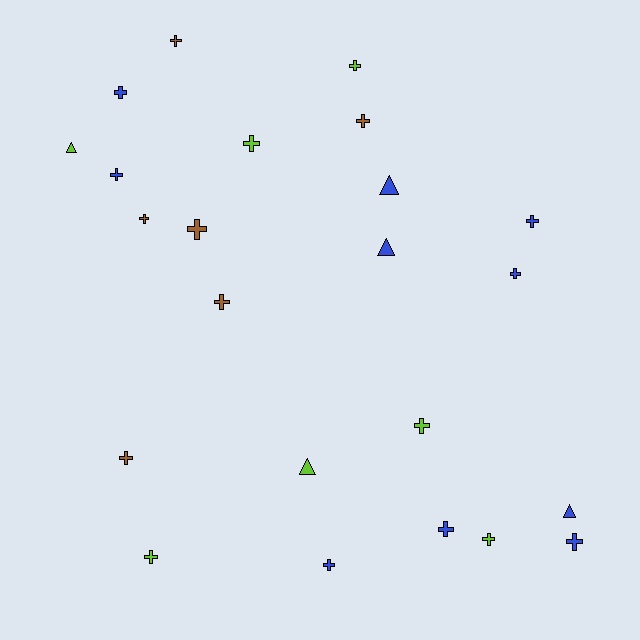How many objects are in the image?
There are 23 objects.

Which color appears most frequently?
Blue, with 10 objects.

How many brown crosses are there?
There are 6 brown crosses.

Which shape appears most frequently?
Cross, with 18 objects.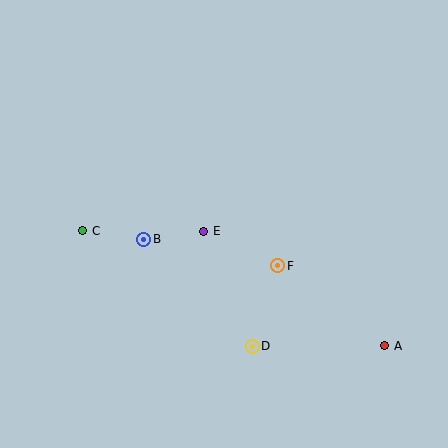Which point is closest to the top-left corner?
Point C is closest to the top-left corner.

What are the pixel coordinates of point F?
Point F is at (278, 266).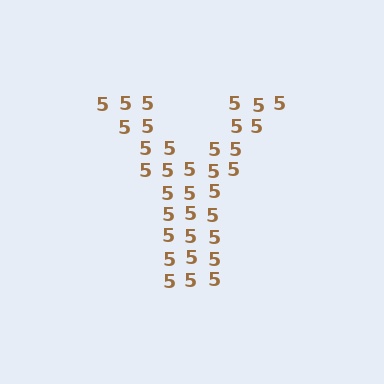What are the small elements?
The small elements are digit 5's.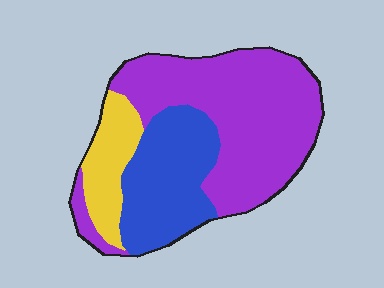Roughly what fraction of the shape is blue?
Blue covers roughly 30% of the shape.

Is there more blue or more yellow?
Blue.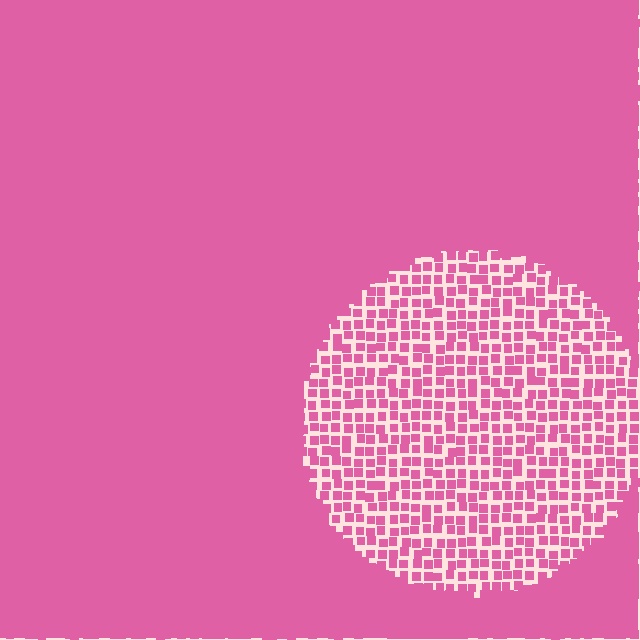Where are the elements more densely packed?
The elements are more densely packed outside the circle boundary.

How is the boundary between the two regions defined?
The boundary is defined by a change in element density (approximately 3.0x ratio). All elements are the same color, size, and shape.